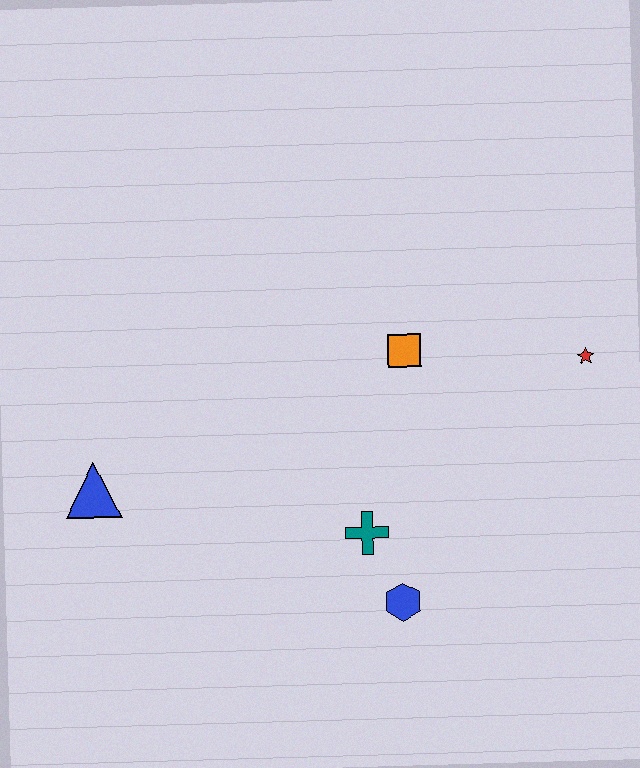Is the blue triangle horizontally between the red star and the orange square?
No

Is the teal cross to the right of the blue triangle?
Yes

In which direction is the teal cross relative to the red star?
The teal cross is to the left of the red star.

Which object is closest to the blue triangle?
The teal cross is closest to the blue triangle.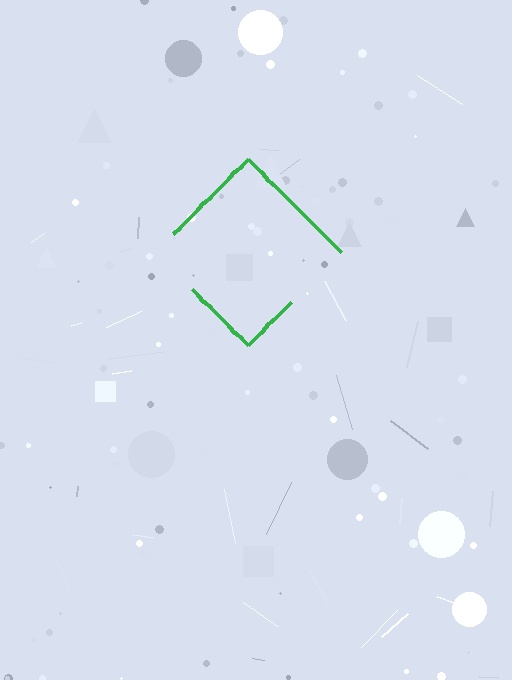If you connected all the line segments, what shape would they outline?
They would outline a diamond.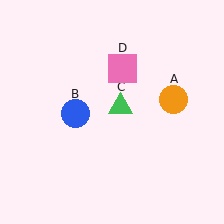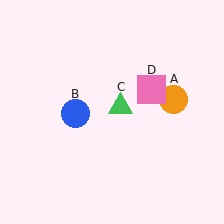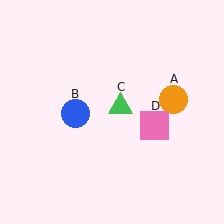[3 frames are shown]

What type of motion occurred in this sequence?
The pink square (object D) rotated clockwise around the center of the scene.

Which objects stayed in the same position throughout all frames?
Orange circle (object A) and blue circle (object B) and green triangle (object C) remained stationary.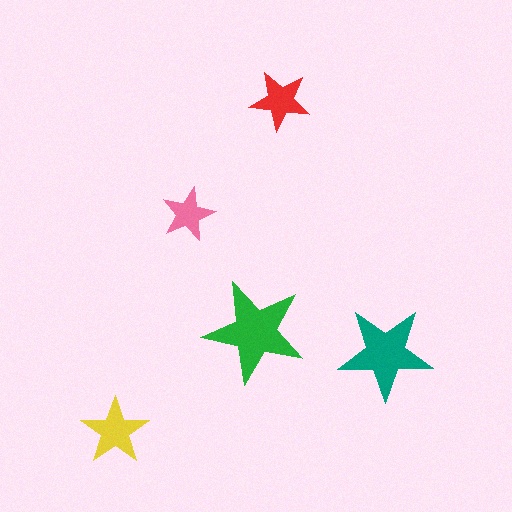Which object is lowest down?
The yellow star is bottommost.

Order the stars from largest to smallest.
the green one, the teal one, the yellow one, the red one, the pink one.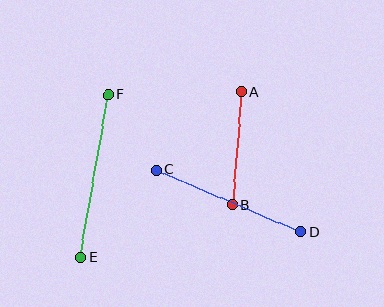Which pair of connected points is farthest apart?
Points E and F are farthest apart.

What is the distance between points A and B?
The distance is approximately 114 pixels.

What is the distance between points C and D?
The distance is approximately 157 pixels.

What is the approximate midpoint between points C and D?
The midpoint is at approximately (229, 201) pixels.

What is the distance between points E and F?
The distance is approximately 165 pixels.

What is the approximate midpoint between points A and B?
The midpoint is at approximately (237, 148) pixels.